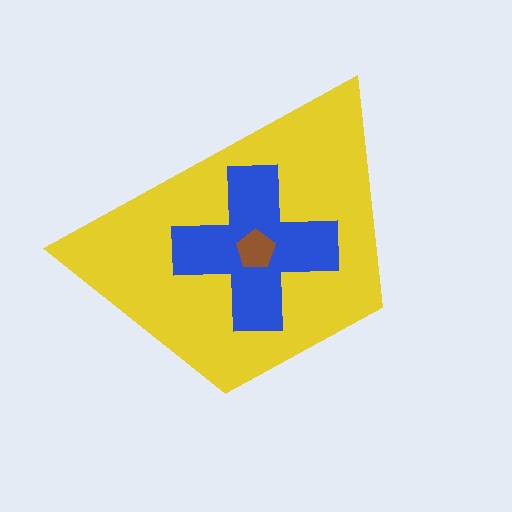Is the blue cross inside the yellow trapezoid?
Yes.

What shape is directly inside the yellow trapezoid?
The blue cross.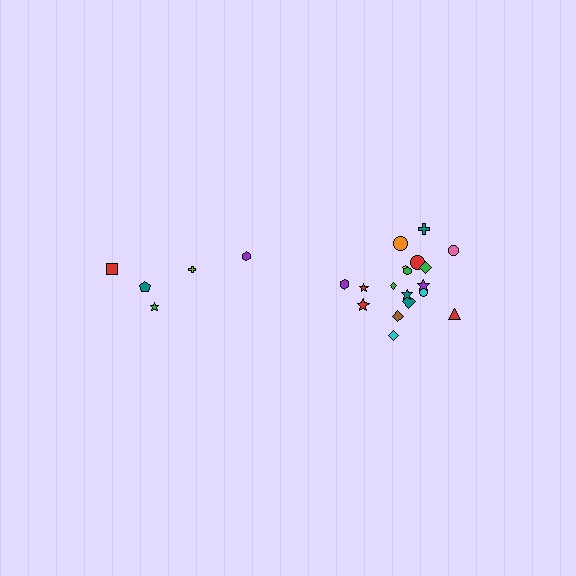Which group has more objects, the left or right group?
The right group.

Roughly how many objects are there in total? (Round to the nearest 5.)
Roughly 25 objects in total.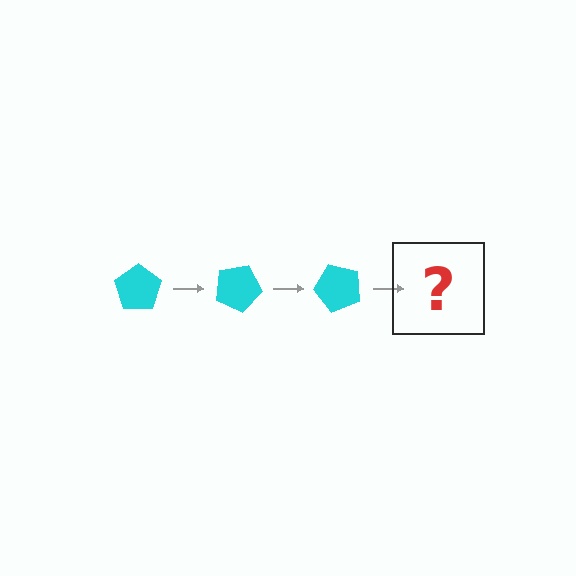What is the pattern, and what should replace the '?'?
The pattern is that the pentagon rotates 25 degrees each step. The '?' should be a cyan pentagon rotated 75 degrees.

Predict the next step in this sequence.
The next step is a cyan pentagon rotated 75 degrees.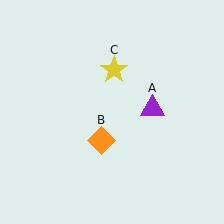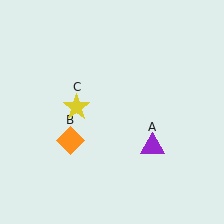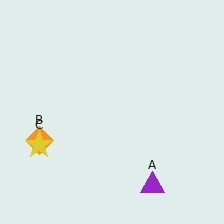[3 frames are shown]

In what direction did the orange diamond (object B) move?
The orange diamond (object B) moved left.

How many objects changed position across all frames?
3 objects changed position: purple triangle (object A), orange diamond (object B), yellow star (object C).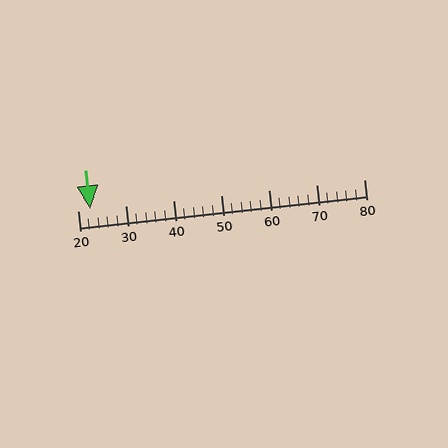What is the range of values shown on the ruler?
The ruler shows values from 20 to 80.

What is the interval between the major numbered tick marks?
The major tick marks are spaced 10 units apart.